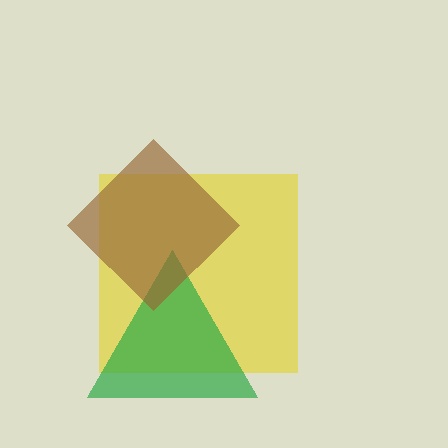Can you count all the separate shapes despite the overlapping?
Yes, there are 3 separate shapes.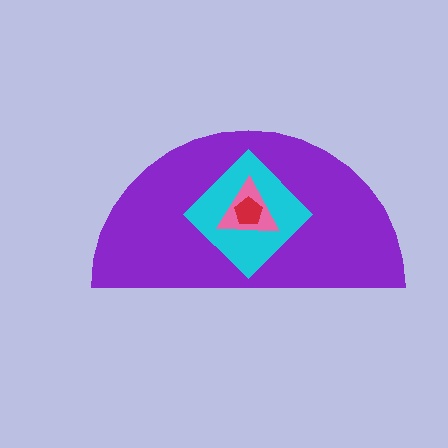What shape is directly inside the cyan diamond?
The pink triangle.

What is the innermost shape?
The red pentagon.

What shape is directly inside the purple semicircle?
The cyan diamond.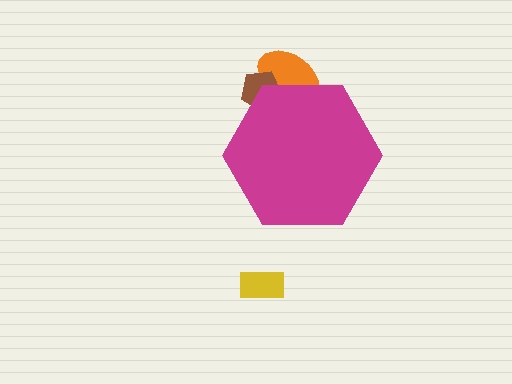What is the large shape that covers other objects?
A magenta hexagon.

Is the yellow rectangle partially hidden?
No, the yellow rectangle is fully visible.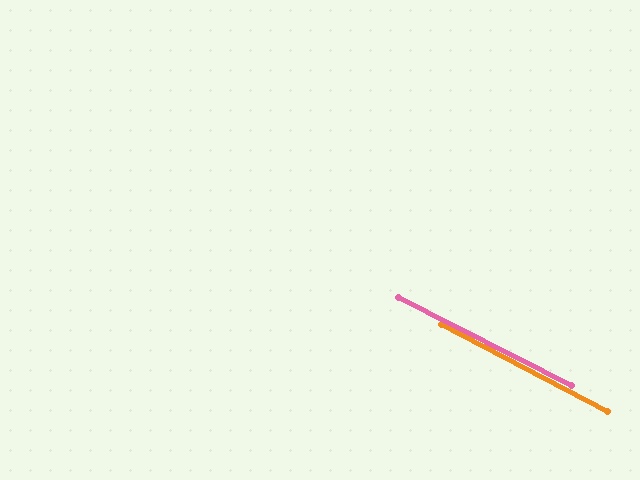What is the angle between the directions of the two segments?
Approximately 1 degree.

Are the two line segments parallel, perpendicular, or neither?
Parallel — their directions differ by only 0.7°.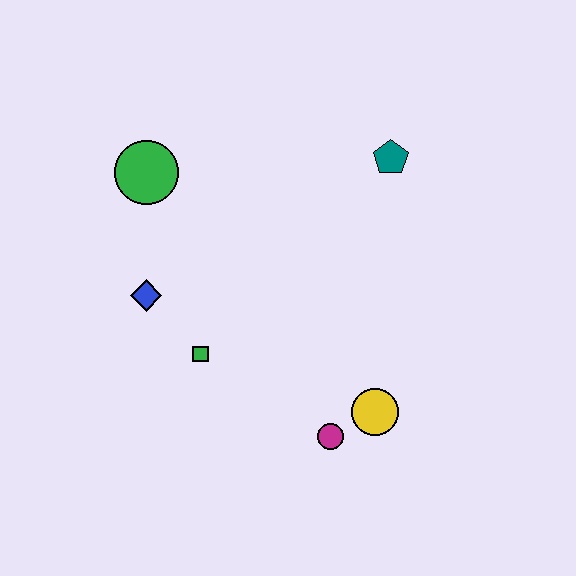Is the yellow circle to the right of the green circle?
Yes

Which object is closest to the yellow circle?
The magenta circle is closest to the yellow circle.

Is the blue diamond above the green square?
Yes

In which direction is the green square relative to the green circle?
The green square is below the green circle.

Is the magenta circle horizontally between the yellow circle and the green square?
Yes